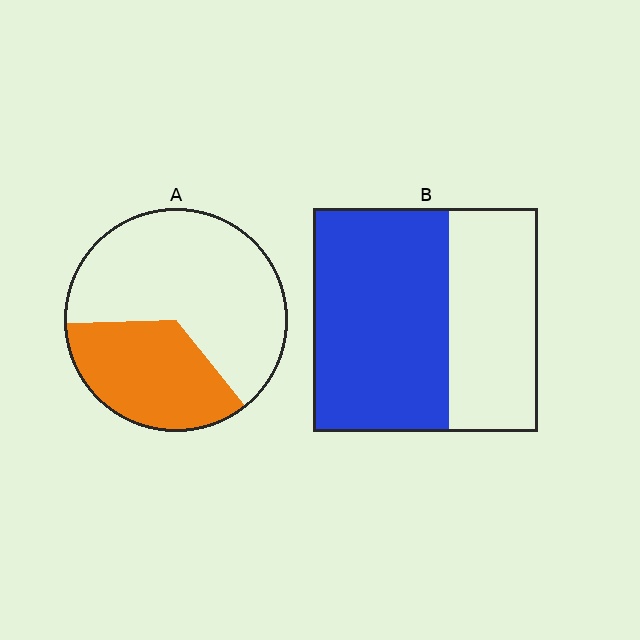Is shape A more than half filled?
No.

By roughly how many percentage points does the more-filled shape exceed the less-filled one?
By roughly 25 percentage points (B over A).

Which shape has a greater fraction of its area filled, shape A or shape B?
Shape B.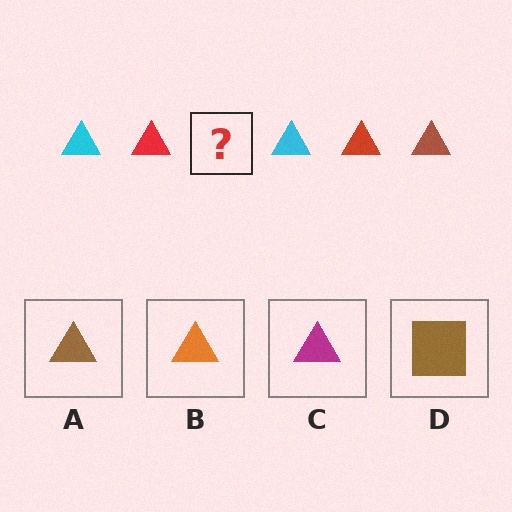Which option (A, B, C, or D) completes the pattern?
A.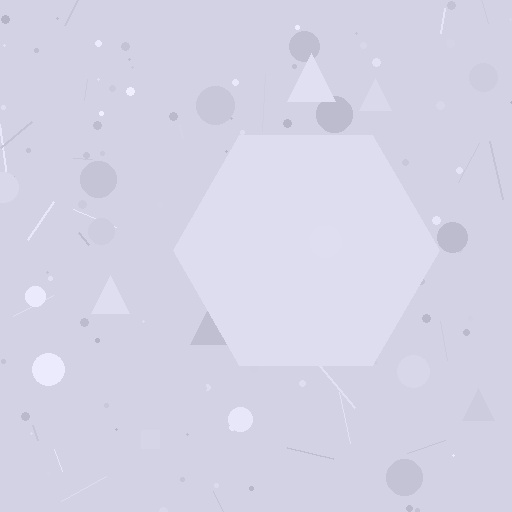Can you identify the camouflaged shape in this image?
The camouflaged shape is a hexagon.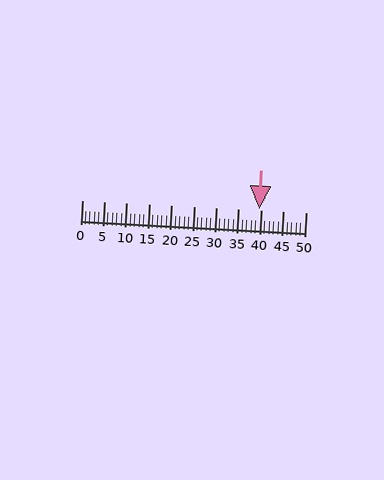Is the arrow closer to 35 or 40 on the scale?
The arrow is closer to 40.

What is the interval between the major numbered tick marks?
The major tick marks are spaced 5 units apart.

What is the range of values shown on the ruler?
The ruler shows values from 0 to 50.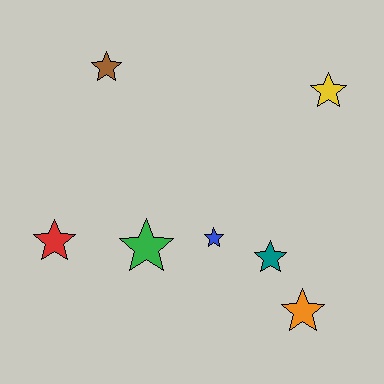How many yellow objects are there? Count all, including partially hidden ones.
There is 1 yellow object.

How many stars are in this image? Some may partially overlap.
There are 7 stars.